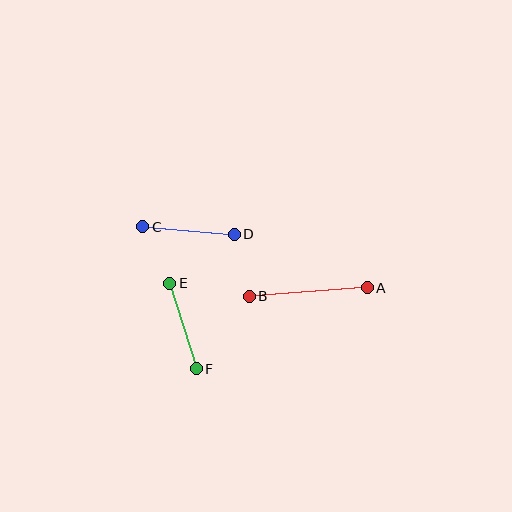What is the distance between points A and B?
The distance is approximately 118 pixels.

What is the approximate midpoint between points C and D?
The midpoint is at approximately (189, 231) pixels.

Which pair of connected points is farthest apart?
Points A and B are farthest apart.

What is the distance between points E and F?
The distance is approximately 89 pixels.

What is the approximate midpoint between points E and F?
The midpoint is at approximately (183, 326) pixels.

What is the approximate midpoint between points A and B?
The midpoint is at approximately (308, 292) pixels.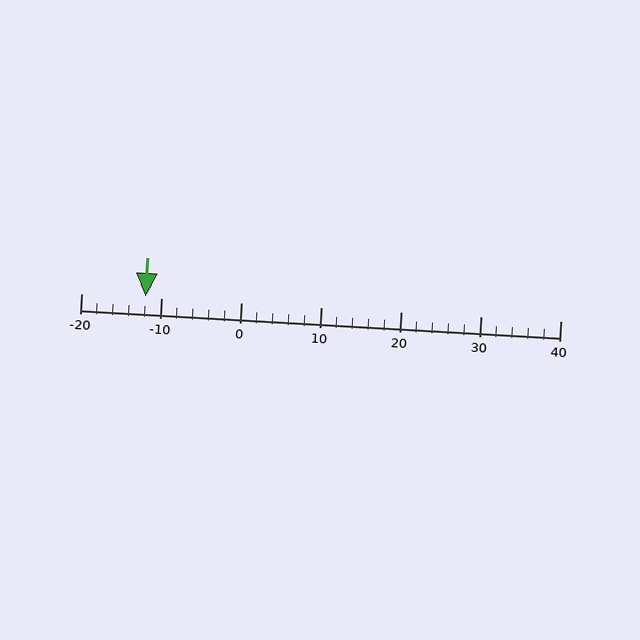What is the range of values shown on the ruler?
The ruler shows values from -20 to 40.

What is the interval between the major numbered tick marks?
The major tick marks are spaced 10 units apart.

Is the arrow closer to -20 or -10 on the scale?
The arrow is closer to -10.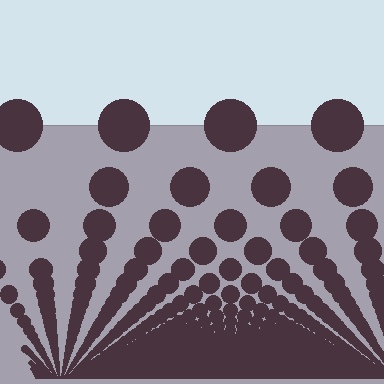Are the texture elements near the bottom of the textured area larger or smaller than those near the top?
Smaller. The gradient is inverted — elements near the bottom are smaller and denser.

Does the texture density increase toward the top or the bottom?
Density increases toward the bottom.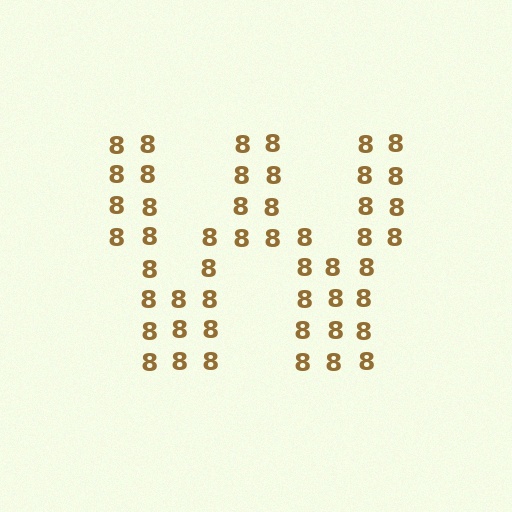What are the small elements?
The small elements are digit 8's.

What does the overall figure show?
The overall figure shows the letter W.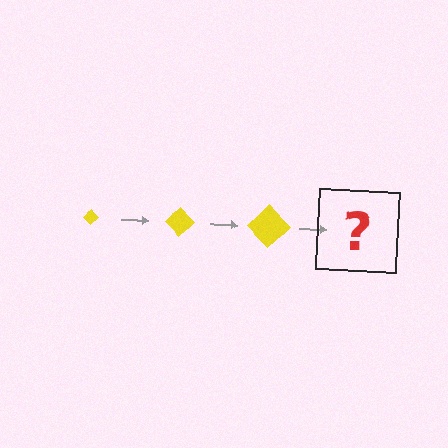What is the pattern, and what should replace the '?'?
The pattern is that the diamond gets progressively larger each step. The '?' should be a yellow diamond, larger than the previous one.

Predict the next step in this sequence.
The next step is a yellow diamond, larger than the previous one.